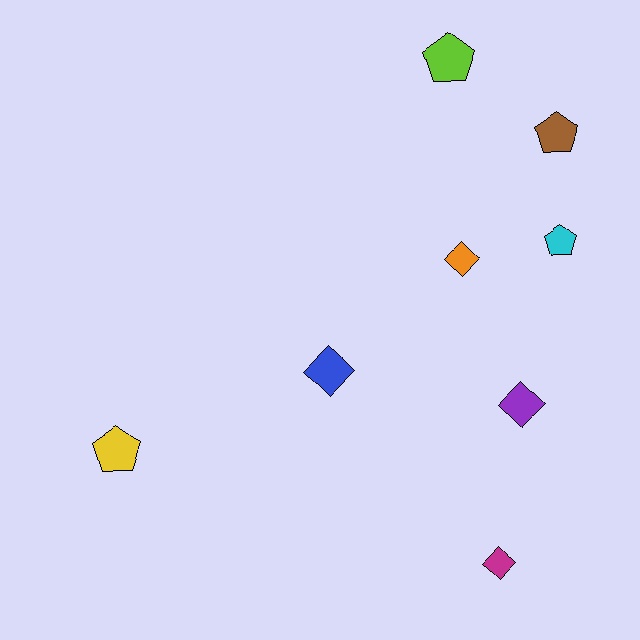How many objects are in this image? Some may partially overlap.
There are 8 objects.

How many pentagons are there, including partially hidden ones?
There are 4 pentagons.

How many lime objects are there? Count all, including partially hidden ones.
There is 1 lime object.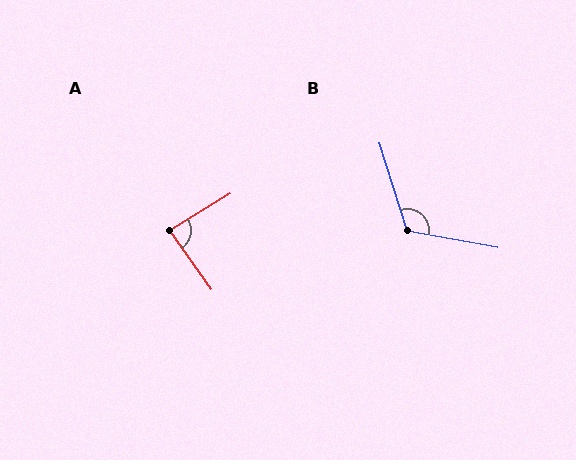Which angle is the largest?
B, at approximately 118 degrees.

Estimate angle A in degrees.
Approximately 86 degrees.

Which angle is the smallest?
A, at approximately 86 degrees.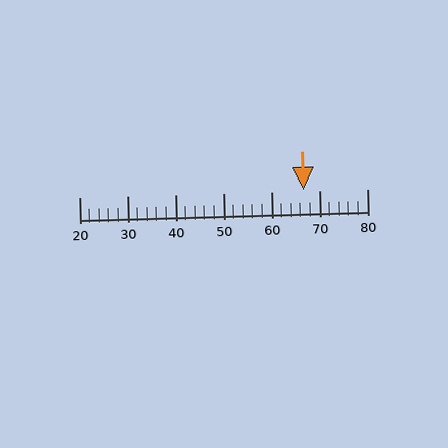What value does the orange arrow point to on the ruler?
The orange arrow points to approximately 67.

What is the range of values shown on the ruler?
The ruler shows values from 20 to 80.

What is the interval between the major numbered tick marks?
The major tick marks are spaced 10 units apart.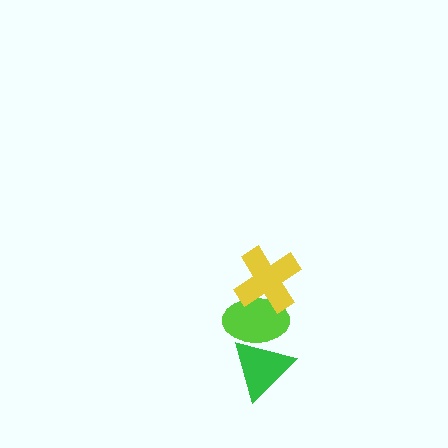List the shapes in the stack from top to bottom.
From top to bottom: the yellow cross, the lime ellipse, the green triangle.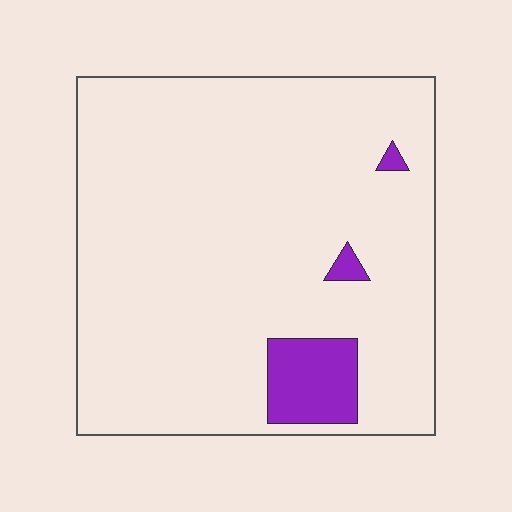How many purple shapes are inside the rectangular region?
3.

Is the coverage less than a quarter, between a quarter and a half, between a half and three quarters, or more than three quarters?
Less than a quarter.